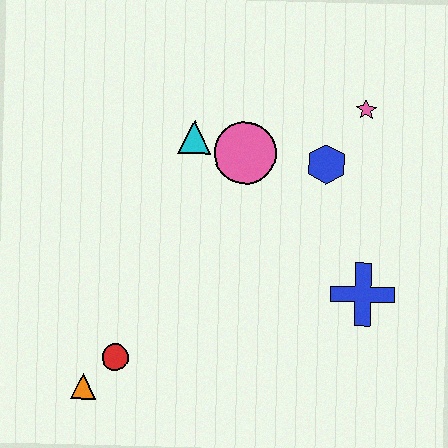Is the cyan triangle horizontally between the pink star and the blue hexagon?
No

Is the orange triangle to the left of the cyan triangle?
Yes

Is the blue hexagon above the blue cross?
Yes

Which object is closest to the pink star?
The blue hexagon is closest to the pink star.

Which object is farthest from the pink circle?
The orange triangle is farthest from the pink circle.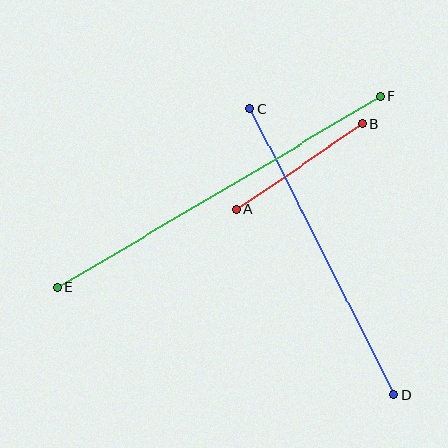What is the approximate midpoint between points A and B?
The midpoint is at approximately (299, 167) pixels.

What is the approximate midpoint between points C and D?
The midpoint is at approximately (322, 252) pixels.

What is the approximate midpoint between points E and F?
The midpoint is at approximately (219, 192) pixels.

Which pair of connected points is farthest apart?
Points E and F are farthest apart.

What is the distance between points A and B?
The distance is approximately 153 pixels.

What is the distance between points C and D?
The distance is approximately 320 pixels.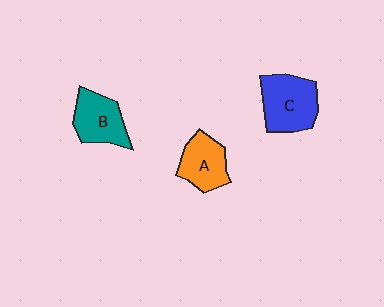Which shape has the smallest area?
Shape A (orange).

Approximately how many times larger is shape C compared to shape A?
Approximately 1.4 times.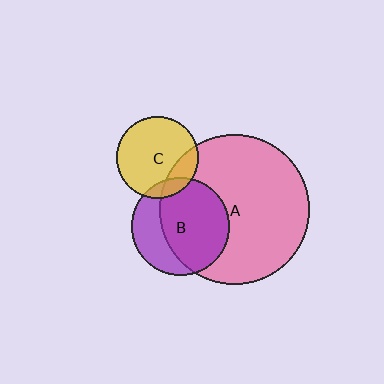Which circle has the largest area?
Circle A (pink).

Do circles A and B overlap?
Yes.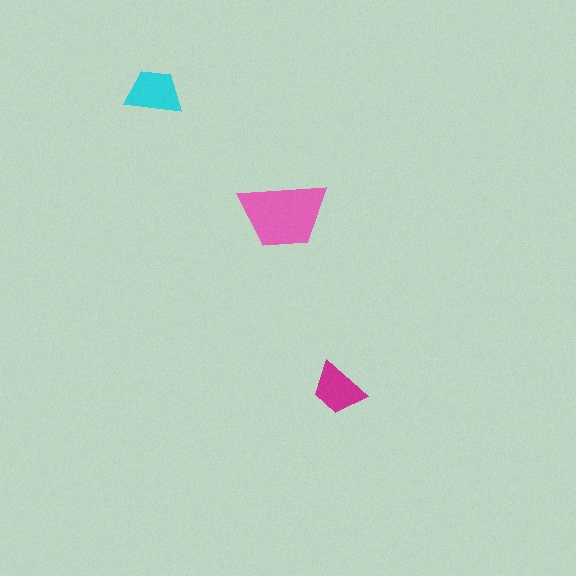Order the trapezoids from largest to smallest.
the pink one, the cyan one, the magenta one.